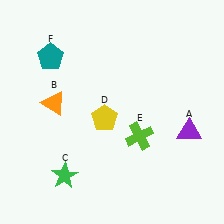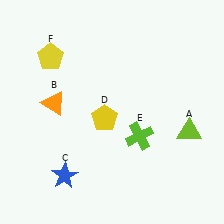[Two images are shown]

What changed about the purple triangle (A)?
In Image 1, A is purple. In Image 2, it changed to lime.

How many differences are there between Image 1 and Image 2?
There are 3 differences between the two images.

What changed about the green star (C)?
In Image 1, C is green. In Image 2, it changed to blue.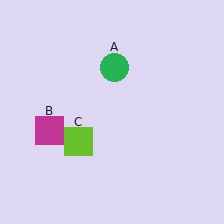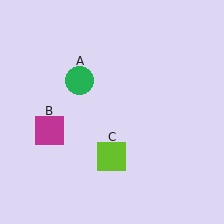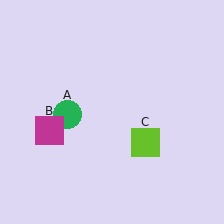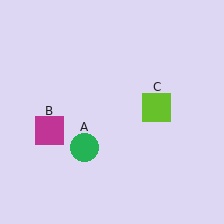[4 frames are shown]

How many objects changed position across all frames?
2 objects changed position: green circle (object A), lime square (object C).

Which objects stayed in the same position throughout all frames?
Magenta square (object B) remained stationary.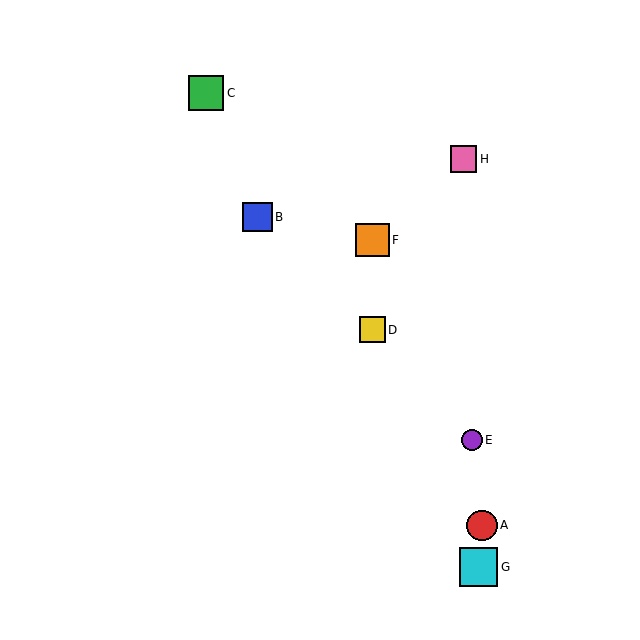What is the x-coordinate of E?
Object E is at x≈472.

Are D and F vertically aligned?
Yes, both are at x≈372.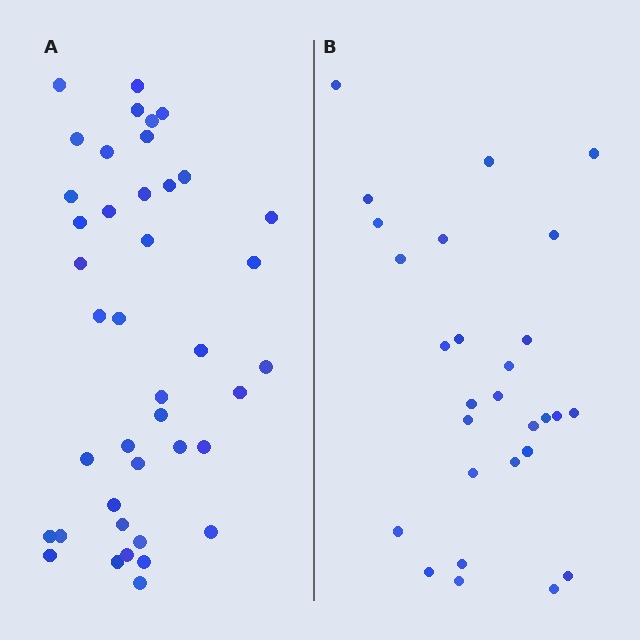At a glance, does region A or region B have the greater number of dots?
Region A (the left region) has more dots.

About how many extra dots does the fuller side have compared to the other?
Region A has approximately 15 more dots than region B.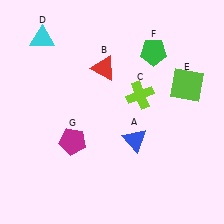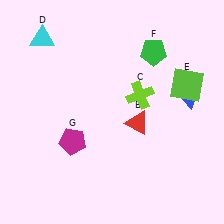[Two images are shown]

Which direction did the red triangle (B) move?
The red triangle (B) moved down.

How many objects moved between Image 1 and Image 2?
2 objects moved between the two images.